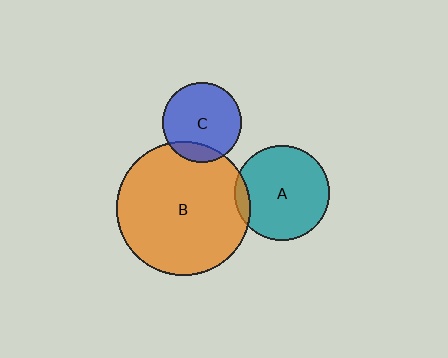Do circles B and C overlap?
Yes.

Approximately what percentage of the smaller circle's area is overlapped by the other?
Approximately 15%.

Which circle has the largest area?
Circle B (orange).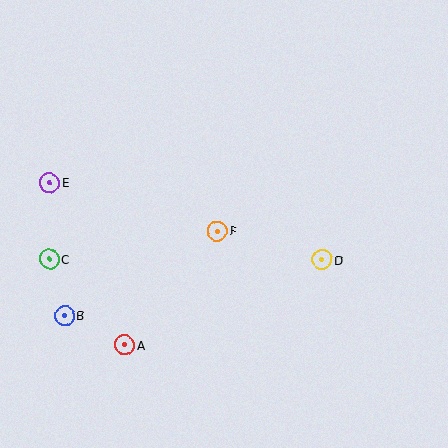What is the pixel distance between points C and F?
The distance between C and F is 170 pixels.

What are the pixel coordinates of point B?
Point B is at (65, 316).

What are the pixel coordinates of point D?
Point D is at (322, 260).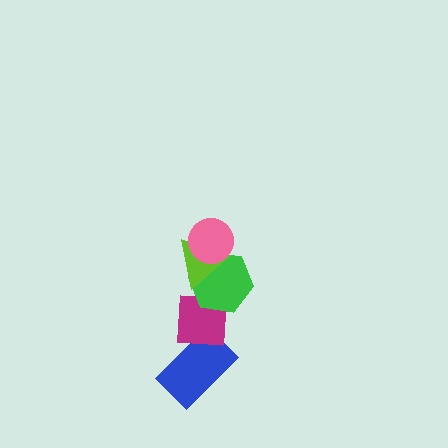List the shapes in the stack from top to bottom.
From top to bottom: the pink circle, the lime triangle, the green hexagon, the magenta square, the blue rectangle.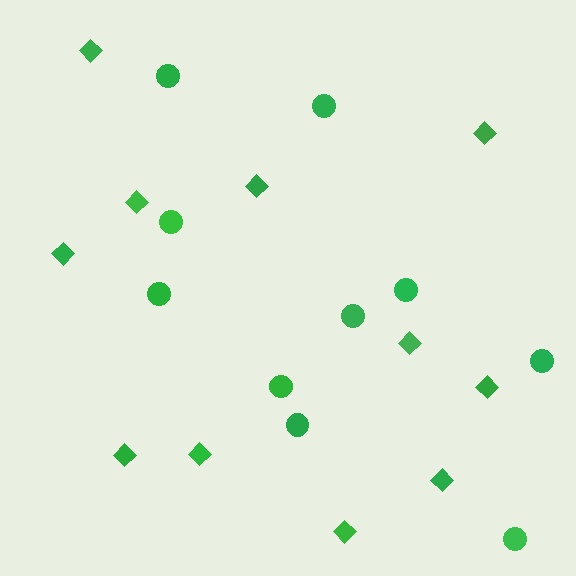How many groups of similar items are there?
There are 2 groups: one group of diamonds (11) and one group of circles (10).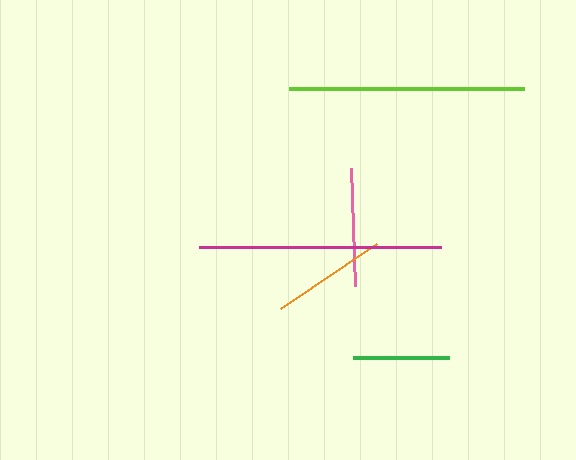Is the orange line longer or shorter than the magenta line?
The magenta line is longer than the orange line.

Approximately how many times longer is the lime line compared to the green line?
The lime line is approximately 2.5 times the length of the green line.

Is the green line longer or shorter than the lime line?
The lime line is longer than the green line.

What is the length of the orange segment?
The orange segment is approximately 117 pixels long.